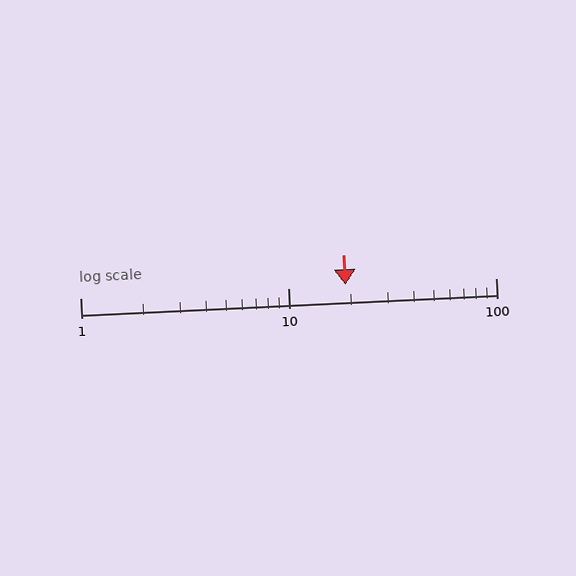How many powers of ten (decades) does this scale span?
The scale spans 2 decades, from 1 to 100.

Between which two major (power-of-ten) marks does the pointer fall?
The pointer is between 10 and 100.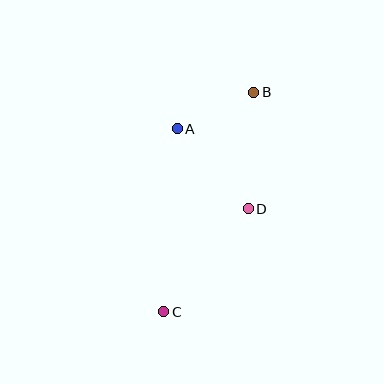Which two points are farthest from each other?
Points B and C are farthest from each other.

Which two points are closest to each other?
Points A and B are closest to each other.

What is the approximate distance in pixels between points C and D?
The distance between C and D is approximately 133 pixels.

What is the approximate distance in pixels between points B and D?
The distance between B and D is approximately 116 pixels.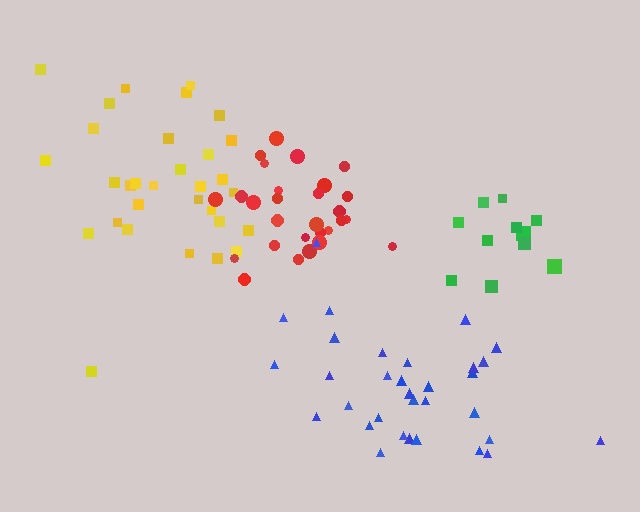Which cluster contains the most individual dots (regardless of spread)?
Blue (32).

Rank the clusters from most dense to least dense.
red, blue, green, yellow.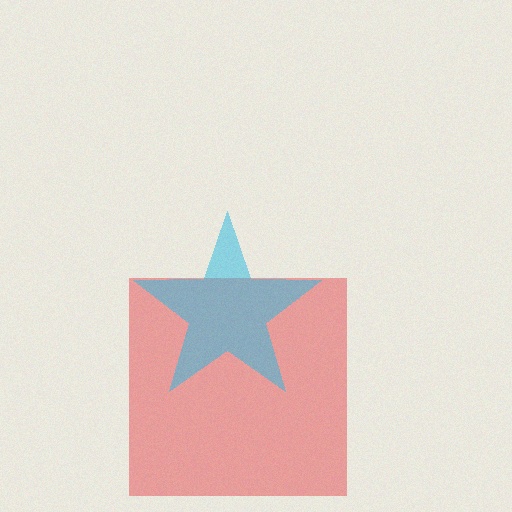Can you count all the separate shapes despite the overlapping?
Yes, there are 2 separate shapes.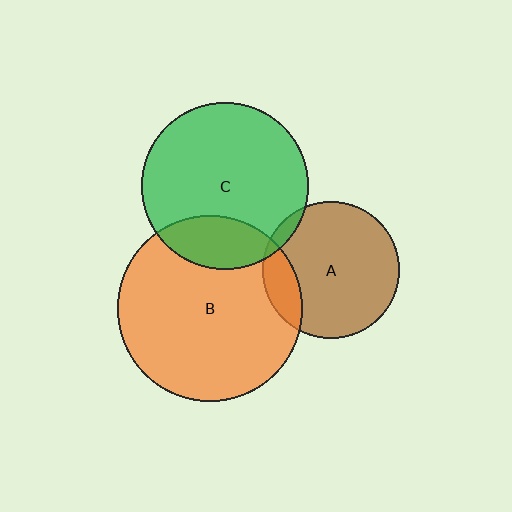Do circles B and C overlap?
Yes.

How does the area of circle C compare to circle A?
Approximately 1.5 times.